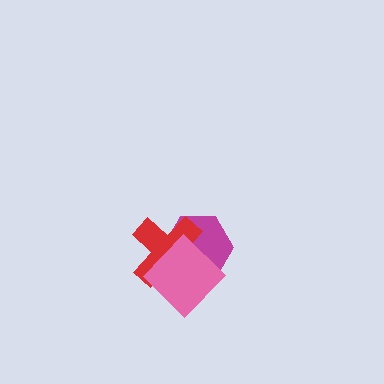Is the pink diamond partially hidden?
No, no other shape covers it.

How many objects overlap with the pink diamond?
2 objects overlap with the pink diamond.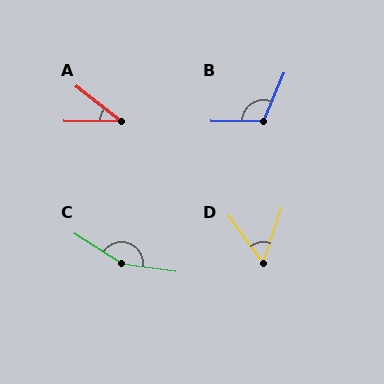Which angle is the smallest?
A, at approximately 38 degrees.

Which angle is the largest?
C, at approximately 156 degrees.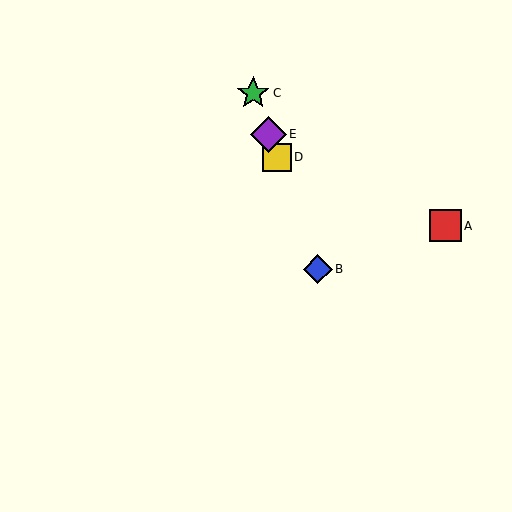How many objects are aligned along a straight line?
4 objects (B, C, D, E) are aligned along a straight line.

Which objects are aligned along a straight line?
Objects B, C, D, E are aligned along a straight line.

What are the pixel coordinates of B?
Object B is at (318, 269).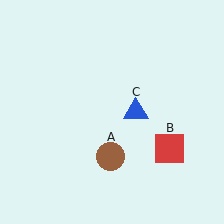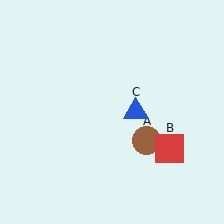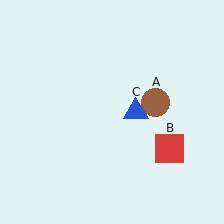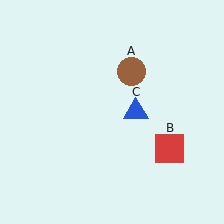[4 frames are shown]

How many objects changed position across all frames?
1 object changed position: brown circle (object A).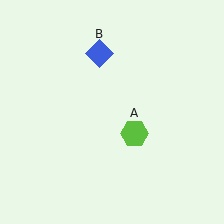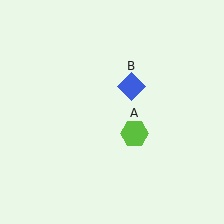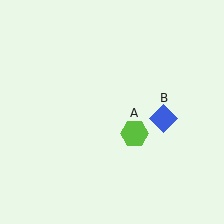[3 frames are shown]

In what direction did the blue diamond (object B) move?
The blue diamond (object B) moved down and to the right.